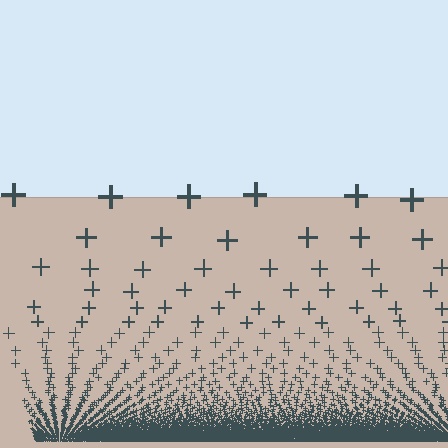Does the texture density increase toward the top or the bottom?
Density increases toward the bottom.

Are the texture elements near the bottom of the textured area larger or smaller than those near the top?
Smaller. The gradient is inverted — elements near the bottom are smaller and denser.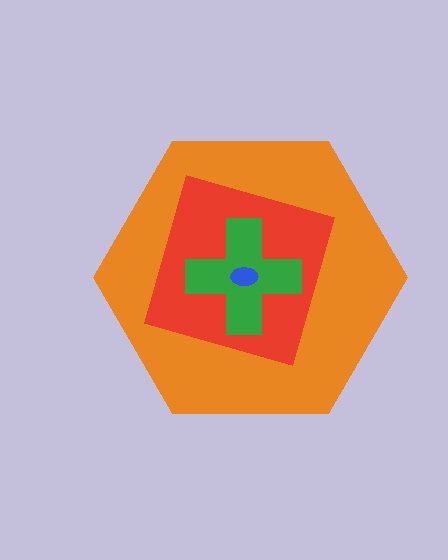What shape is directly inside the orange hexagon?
The red square.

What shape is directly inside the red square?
The green cross.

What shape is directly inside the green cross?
The blue ellipse.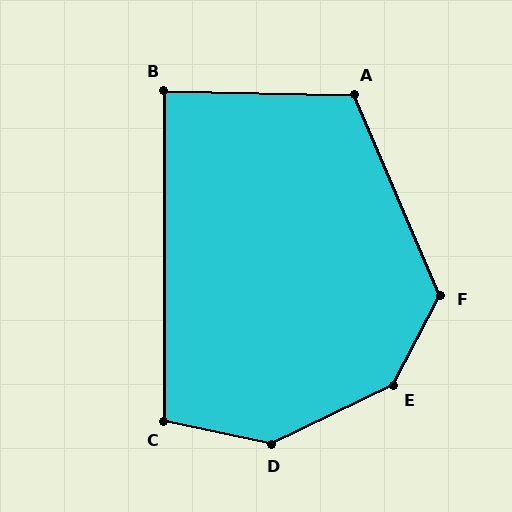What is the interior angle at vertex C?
Approximately 102 degrees (obtuse).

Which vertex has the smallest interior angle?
B, at approximately 89 degrees.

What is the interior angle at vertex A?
Approximately 114 degrees (obtuse).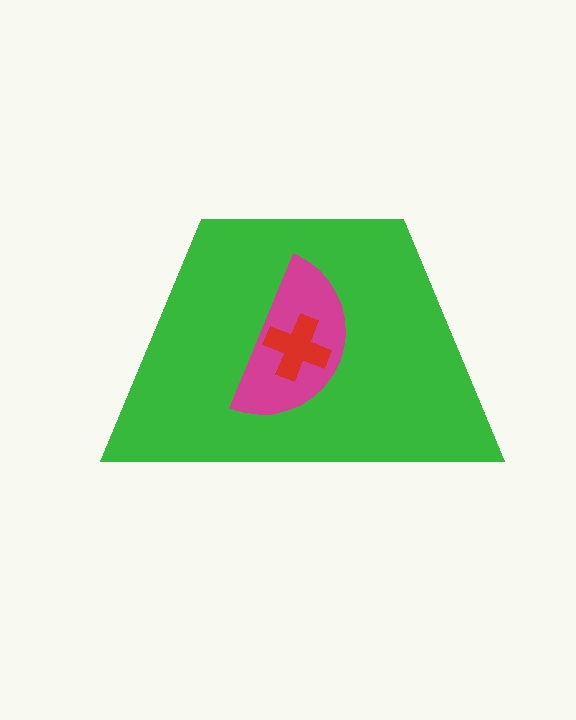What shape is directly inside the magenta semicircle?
The red cross.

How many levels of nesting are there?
3.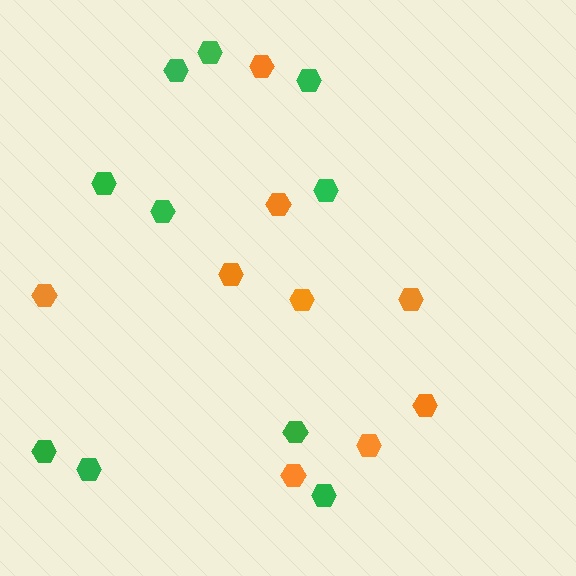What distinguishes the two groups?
There are 2 groups: one group of green hexagons (10) and one group of orange hexagons (9).